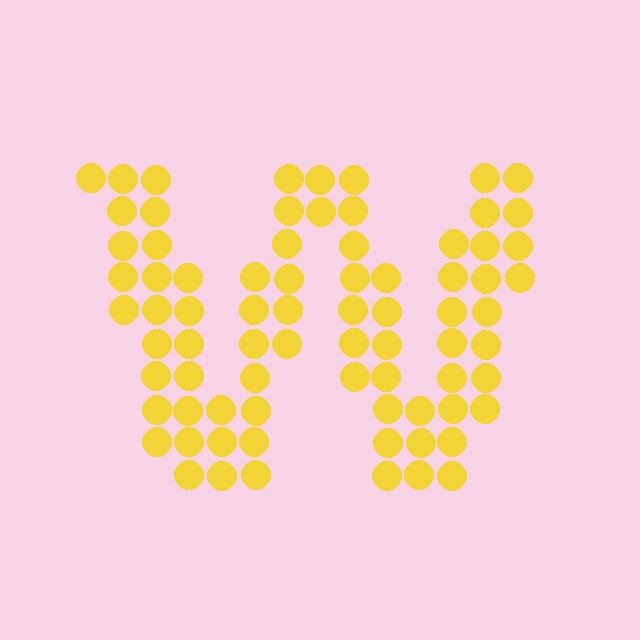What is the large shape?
The large shape is the letter W.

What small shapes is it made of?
It is made of small circles.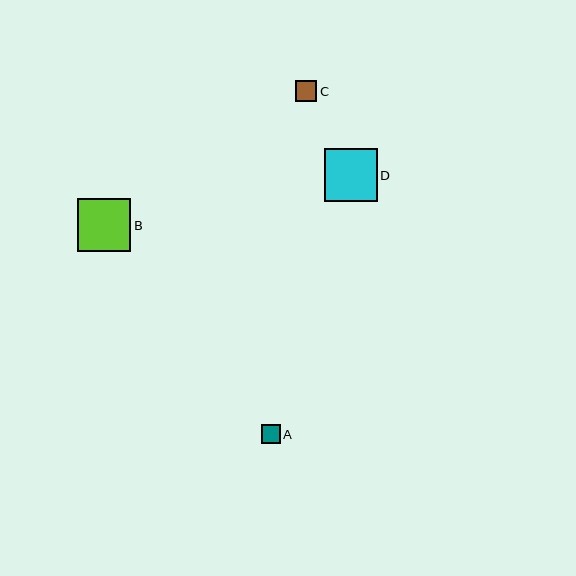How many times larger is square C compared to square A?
Square C is approximately 1.1 times the size of square A.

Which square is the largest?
Square B is the largest with a size of approximately 53 pixels.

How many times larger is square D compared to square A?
Square D is approximately 2.9 times the size of square A.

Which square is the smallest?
Square A is the smallest with a size of approximately 18 pixels.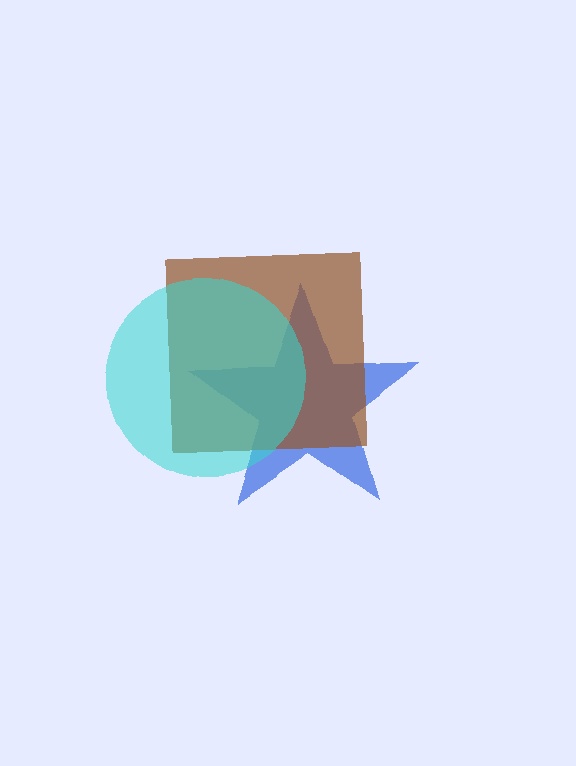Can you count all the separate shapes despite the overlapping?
Yes, there are 3 separate shapes.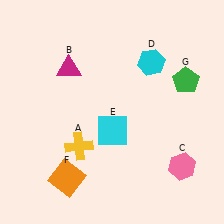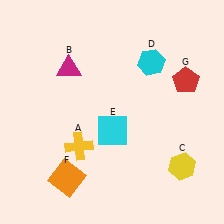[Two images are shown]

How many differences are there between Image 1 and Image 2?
There are 2 differences between the two images.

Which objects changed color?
C changed from pink to yellow. G changed from green to red.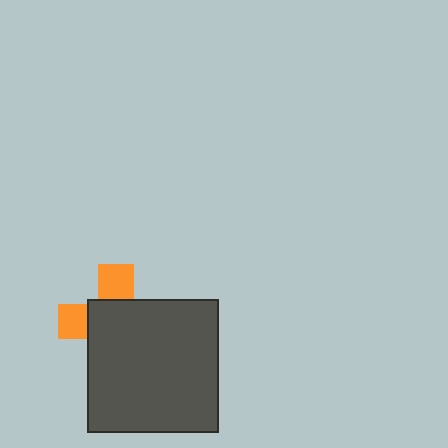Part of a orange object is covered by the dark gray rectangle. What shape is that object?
It is a cross.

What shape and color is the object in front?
The object in front is a dark gray rectangle.